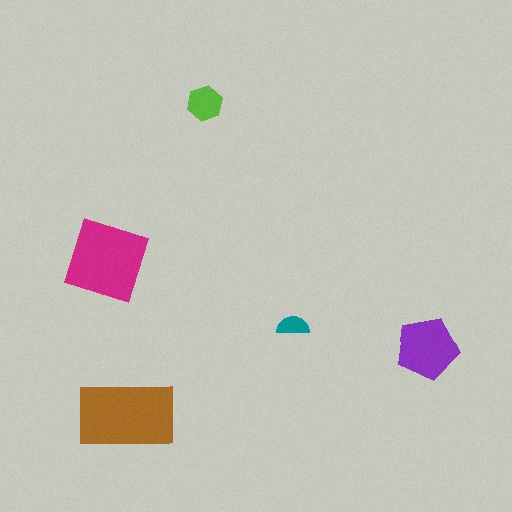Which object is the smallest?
The teal semicircle.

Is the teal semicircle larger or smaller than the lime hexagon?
Smaller.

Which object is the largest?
The brown rectangle.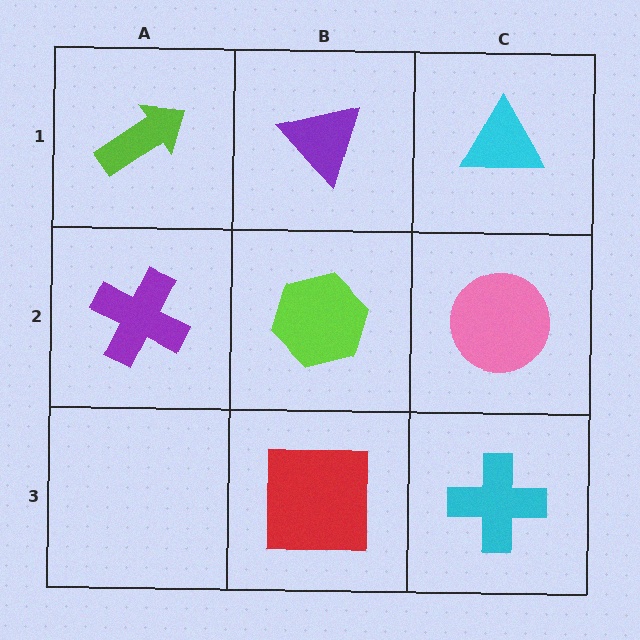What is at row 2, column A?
A purple cross.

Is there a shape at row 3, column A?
No, that cell is empty.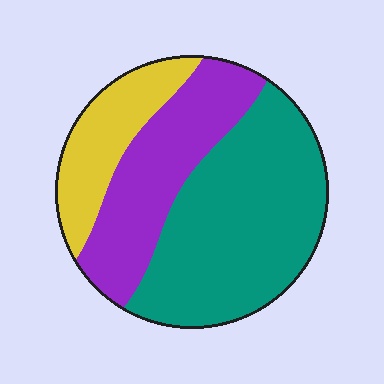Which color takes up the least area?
Yellow, at roughly 20%.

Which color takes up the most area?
Teal, at roughly 50%.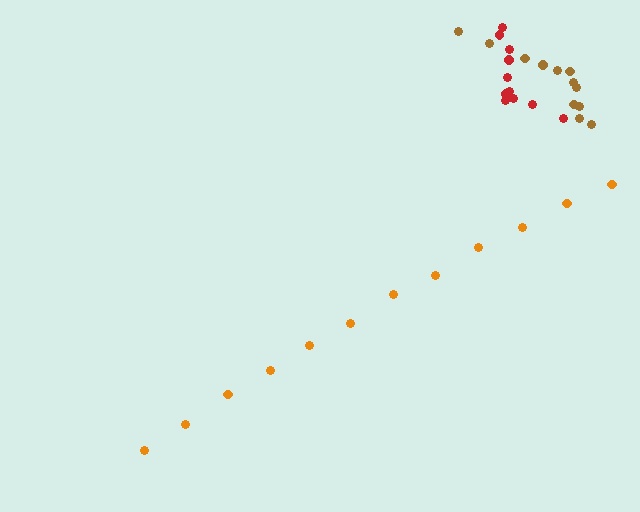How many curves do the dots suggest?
There are 3 distinct paths.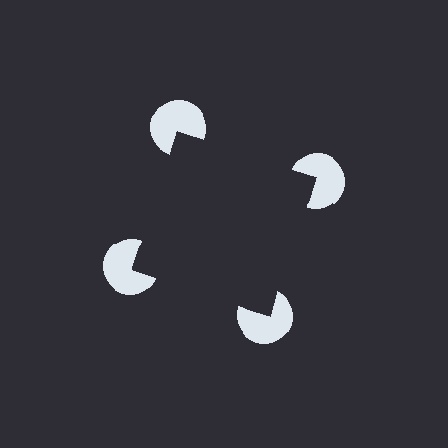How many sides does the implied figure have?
4 sides.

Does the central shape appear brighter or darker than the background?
It typically appears slightly darker than the background, even though no actual brightness change is drawn.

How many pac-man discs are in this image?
There are 4 — one at each vertex of the illusory square.